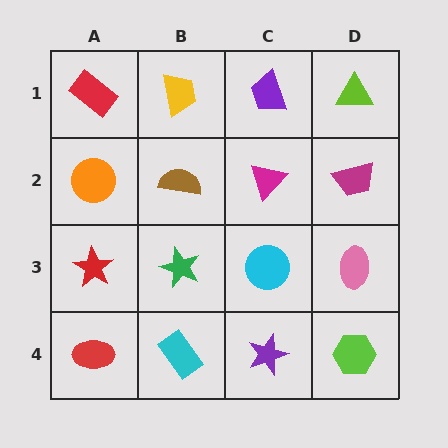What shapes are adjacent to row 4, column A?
A red star (row 3, column A), a cyan rectangle (row 4, column B).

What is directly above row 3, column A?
An orange circle.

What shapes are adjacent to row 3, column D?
A magenta trapezoid (row 2, column D), a lime hexagon (row 4, column D), a cyan circle (row 3, column C).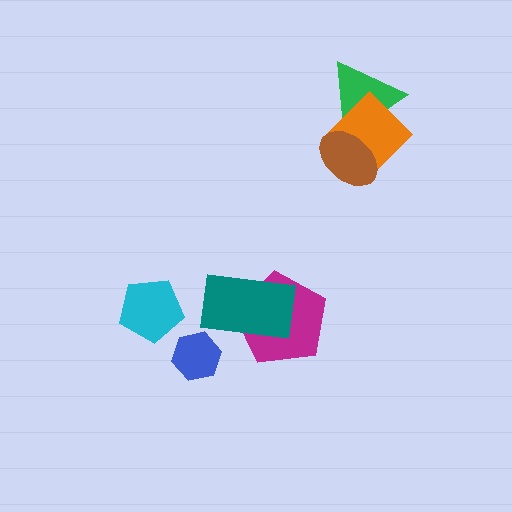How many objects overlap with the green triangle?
2 objects overlap with the green triangle.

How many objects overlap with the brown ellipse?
2 objects overlap with the brown ellipse.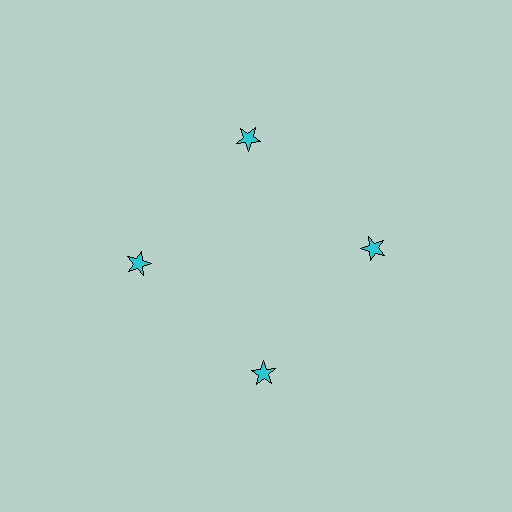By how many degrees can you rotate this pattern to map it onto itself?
The pattern maps onto itself every 90 degrees of rotation.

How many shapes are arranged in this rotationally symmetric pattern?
There are 4 shapes, arranged in 4 groups of 1.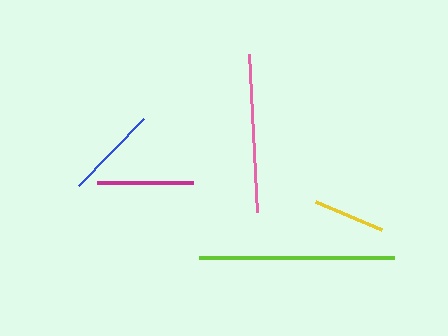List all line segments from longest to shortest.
From longest to shortest: lime, pink, magenta, blue, yellow.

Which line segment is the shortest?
The yellow line is the shortest at approximately 72 pixels.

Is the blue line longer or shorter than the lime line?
The lime line is longer than the blue line.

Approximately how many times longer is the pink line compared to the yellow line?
The pink line is approximately 2.2 times the length of the yellow line.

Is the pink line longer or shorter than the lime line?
The lime line is longer than the pink line.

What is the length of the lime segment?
The lime segment is approximately 195 pixels long.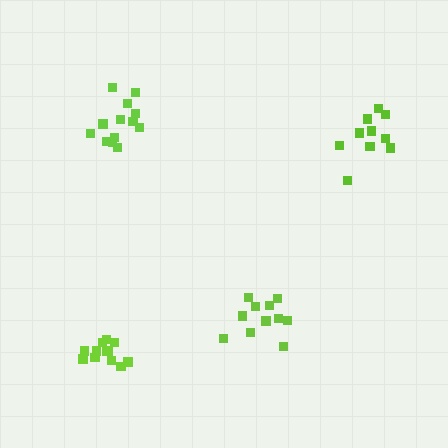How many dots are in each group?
Group 1: 12 dots, Group 2: 10 dots, Group 3: 11 dots, Group 4: 13 dots (46 total).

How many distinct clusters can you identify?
There are 4 distinct clusters.